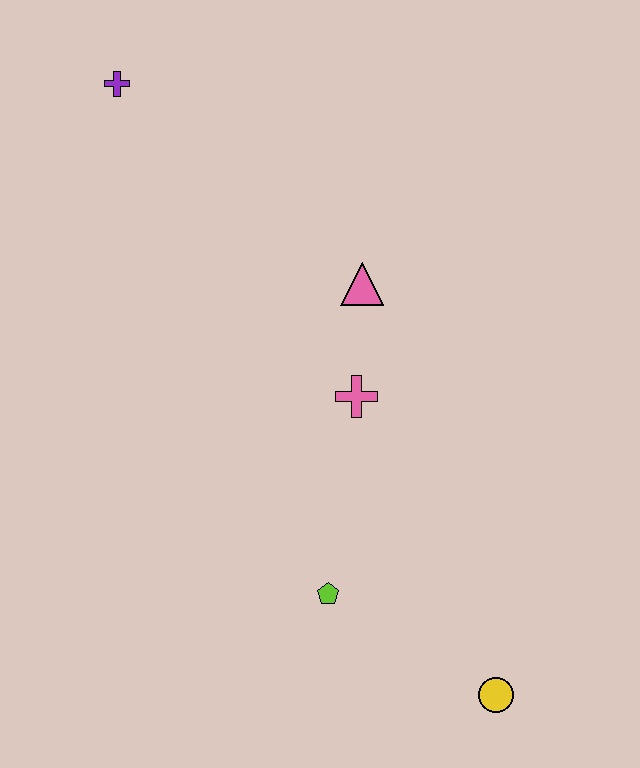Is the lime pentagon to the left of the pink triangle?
Yes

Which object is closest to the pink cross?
The pink triangle is closest to the pink cross.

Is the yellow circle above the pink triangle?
No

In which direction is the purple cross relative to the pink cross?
The purple cross is above the pink cross.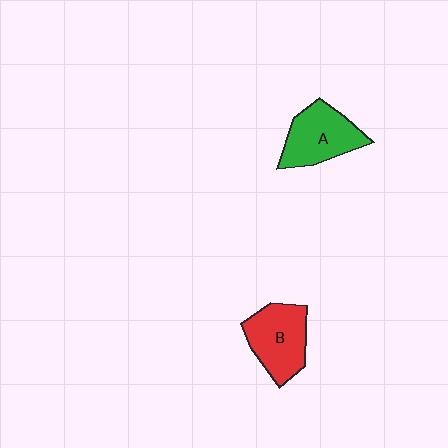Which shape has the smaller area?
Shape A (green).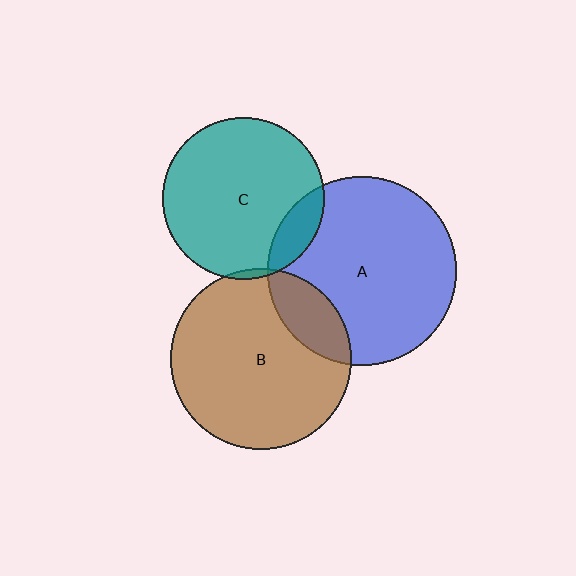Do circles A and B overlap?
Yes.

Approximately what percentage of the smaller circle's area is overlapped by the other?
Approximately 20%.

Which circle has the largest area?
Circle A (blue).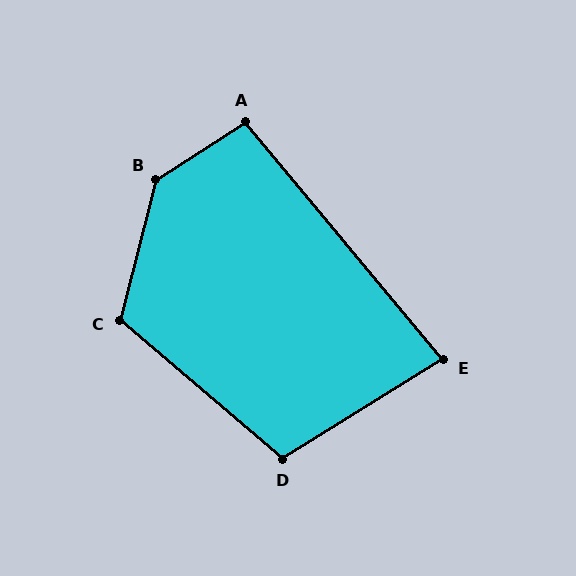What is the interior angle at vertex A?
Approximately 97 degrees (obtuse).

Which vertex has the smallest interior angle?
E, at approximately 82 degrees.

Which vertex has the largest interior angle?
B, at approximately 137 degrees.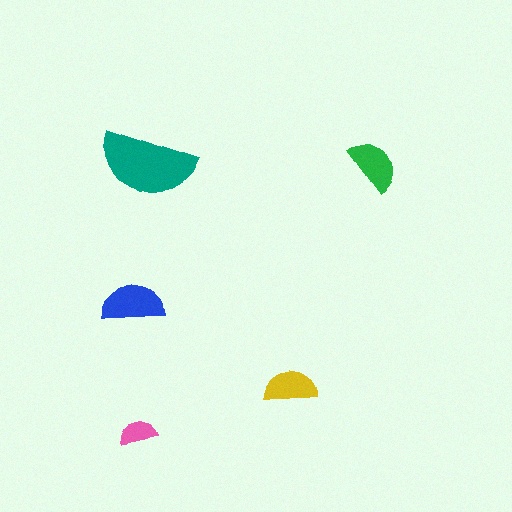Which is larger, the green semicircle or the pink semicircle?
The green one.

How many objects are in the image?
There are 5 objects in the image.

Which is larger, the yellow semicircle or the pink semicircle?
The yellow one.